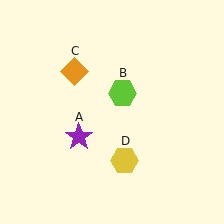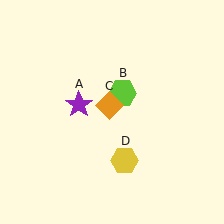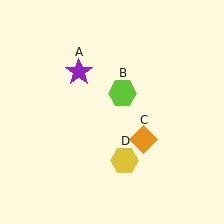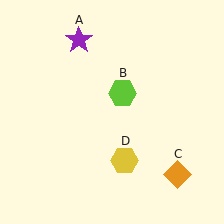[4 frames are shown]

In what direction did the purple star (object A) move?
The purple star (object A) moved up.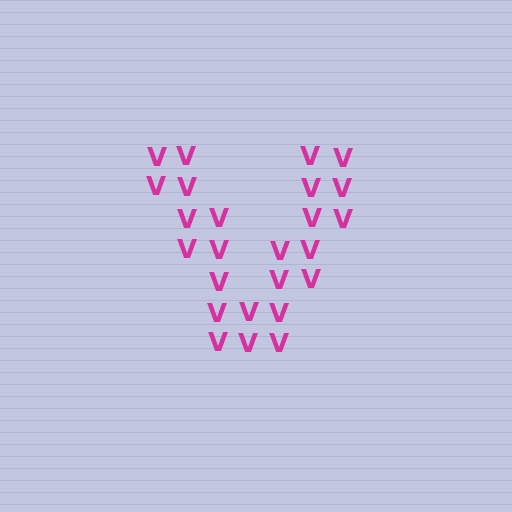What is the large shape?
The large shape is the letter V.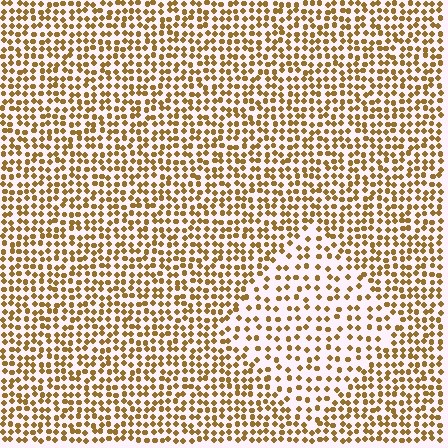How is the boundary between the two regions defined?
The boundary is defined by a change in element density (approximately 1.8x ratio). All elements are the same color, size, and shape.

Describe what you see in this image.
The image contains small brown elements arranged at two different densities. A diamond-shaped region is visible where the elements are less densely packed than the surrounding area.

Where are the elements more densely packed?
The elements are more densely packed outside the diamond boundary.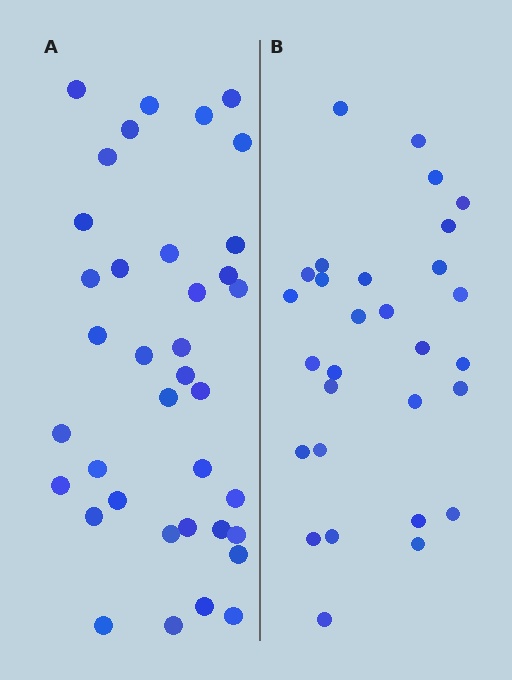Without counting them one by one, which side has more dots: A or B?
Region A (the left region) has more dots.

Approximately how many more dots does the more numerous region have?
Region A has roughly 8 or so more dots than region B.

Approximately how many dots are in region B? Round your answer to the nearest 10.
About 30 dots. (The exact count is 29, which rounds to 30.)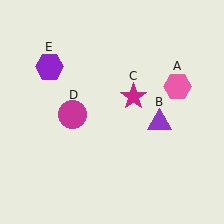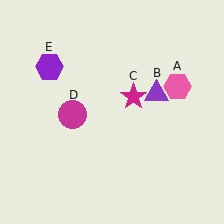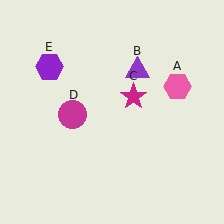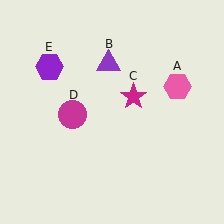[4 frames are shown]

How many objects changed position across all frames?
1 object changed position: purple triangle (object B).